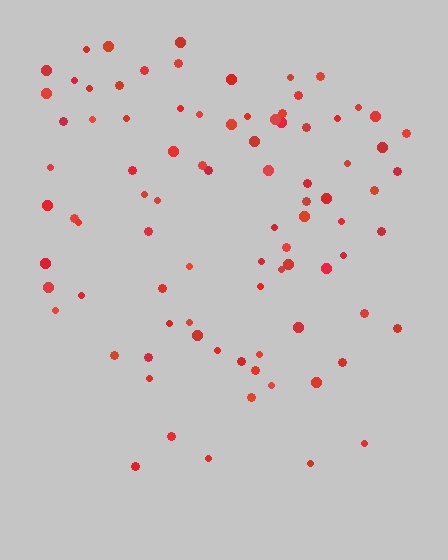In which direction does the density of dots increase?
From bottom to top, with the top side densest.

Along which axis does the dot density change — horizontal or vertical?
Vertical.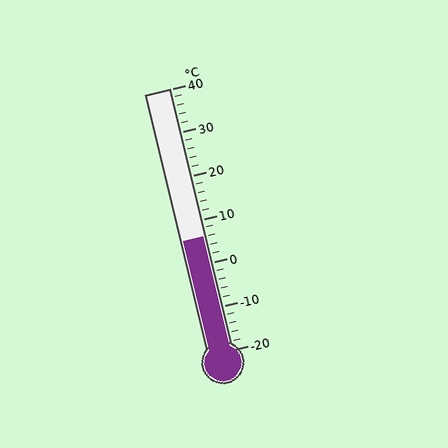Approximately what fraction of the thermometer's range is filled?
The thermometer is filled to approximately 45% of its range.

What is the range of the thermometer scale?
The thermometer scale ranges from -20°C to 40°C.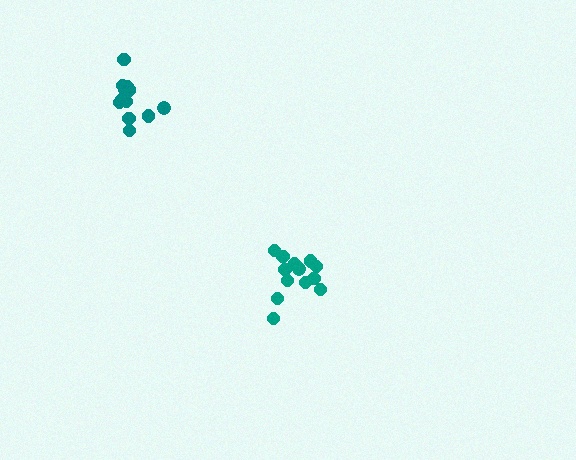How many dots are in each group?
Group 1: 15 dots, Group 2: 13 dots (28 total).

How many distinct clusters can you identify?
There are 2 distinct clusters.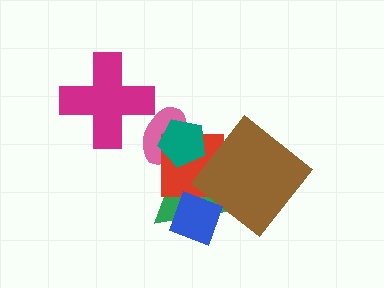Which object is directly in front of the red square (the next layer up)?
The brown diamond is directly in front of the red square.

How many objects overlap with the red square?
5 objects overlap with the red square.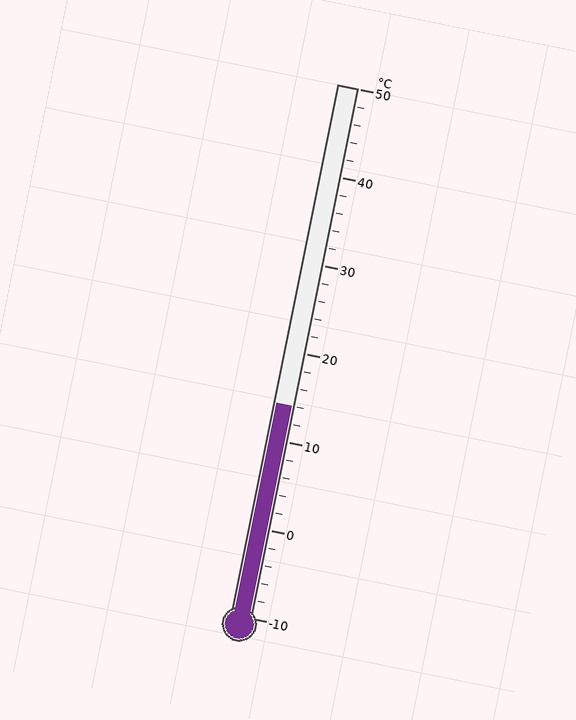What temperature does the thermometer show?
The thermometer shows approximately 14°C.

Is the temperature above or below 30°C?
The temperature is below 30°C.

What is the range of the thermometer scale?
The thermometer scale ranges from -10°C to 50°C.